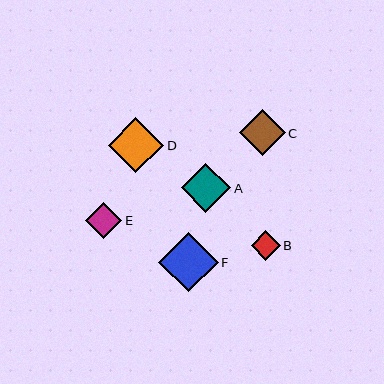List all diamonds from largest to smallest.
From largest to smallest: F, D, A, C, E, B.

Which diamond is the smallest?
Diamond B is the smallest with a size of approximately 29 pixels.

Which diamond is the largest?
Diamond F is the largest with a size of approximately 59 pixels.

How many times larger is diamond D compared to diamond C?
Diamond D is approximately 1.2 times the size of diamond C.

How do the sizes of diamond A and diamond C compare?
Diamond A and diamond C are approximately the same size.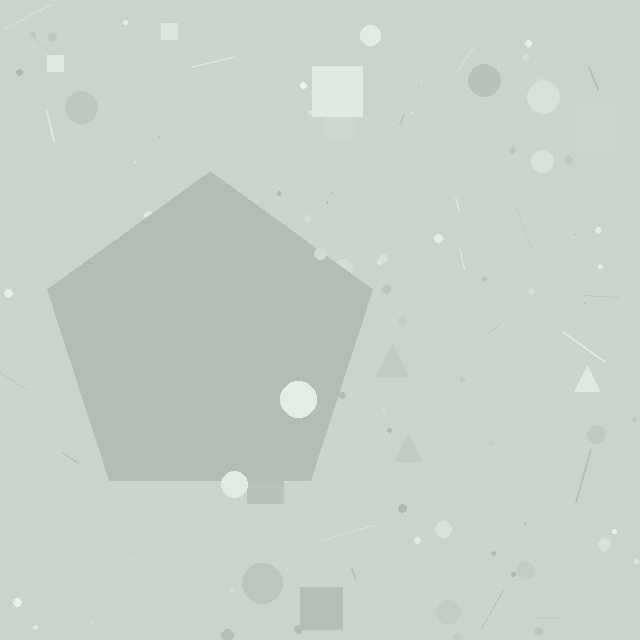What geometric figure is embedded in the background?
A pentagon is embedded in the background.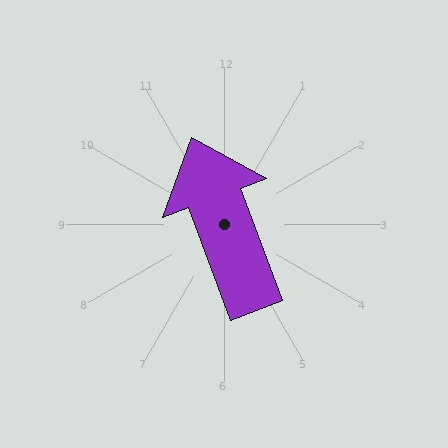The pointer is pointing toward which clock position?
Roughly 11 o'clock.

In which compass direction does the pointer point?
North.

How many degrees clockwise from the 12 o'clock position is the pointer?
Approximately 339 degrees.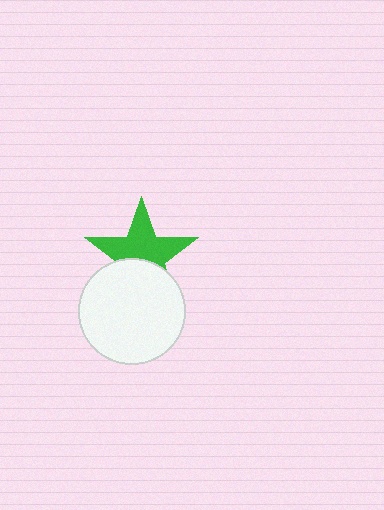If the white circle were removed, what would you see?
You would see the complete green star.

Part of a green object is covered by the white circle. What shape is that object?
It is a star.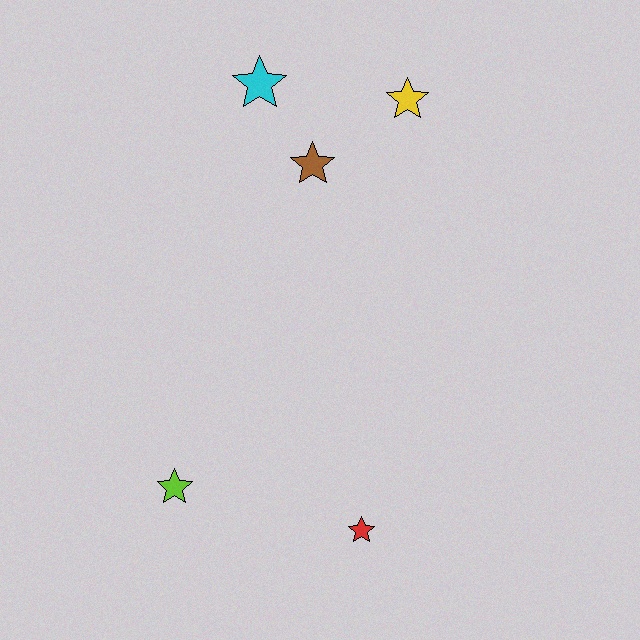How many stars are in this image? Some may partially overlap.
There are 5 stars.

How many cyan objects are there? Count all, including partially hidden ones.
There is 1 cyan object.